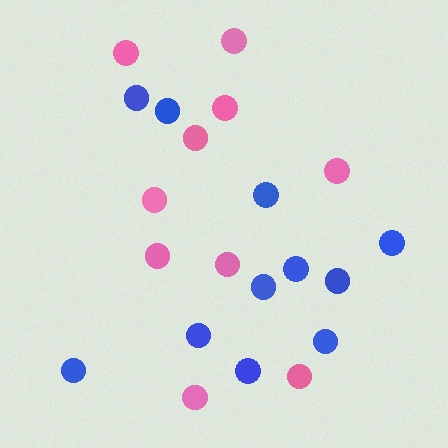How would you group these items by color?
There are 2 groups: one group of pink circles (10) and one group of blue circles (11).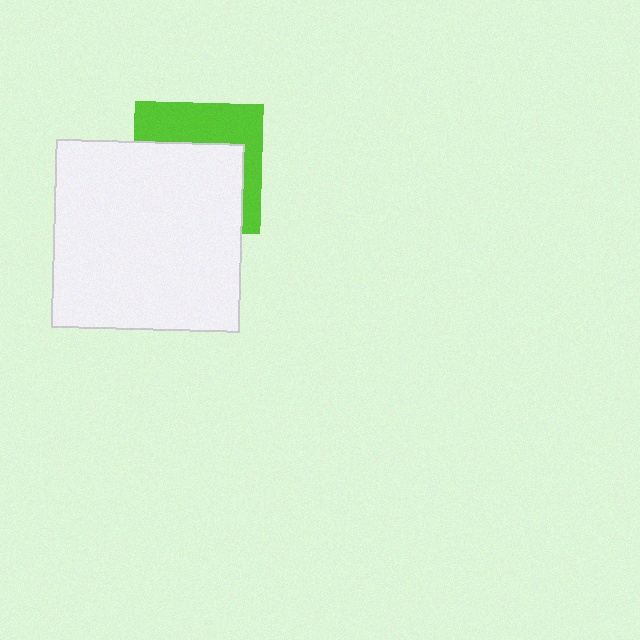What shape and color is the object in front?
The object in front is a white square.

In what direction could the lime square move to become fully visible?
The lime square could move up. That would shift it out from behind the white square entirely.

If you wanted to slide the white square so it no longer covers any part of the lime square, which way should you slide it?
Slide it down — that is the most direct way to separate the two shapes.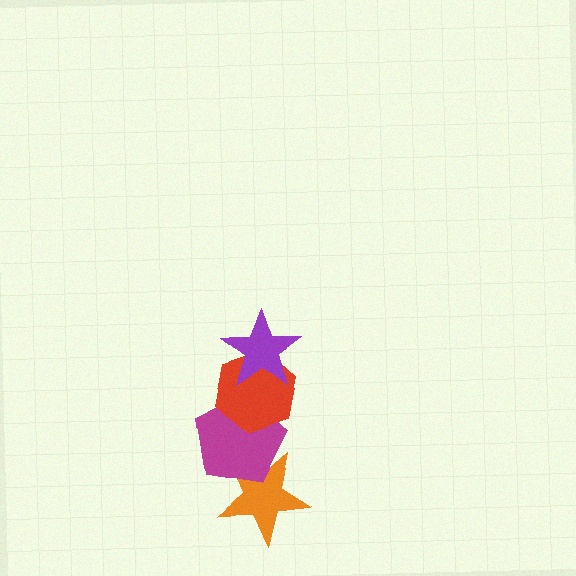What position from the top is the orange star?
The orange star is 4th from the top.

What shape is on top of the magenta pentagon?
The red hexagon is on top of the magenta pentagon.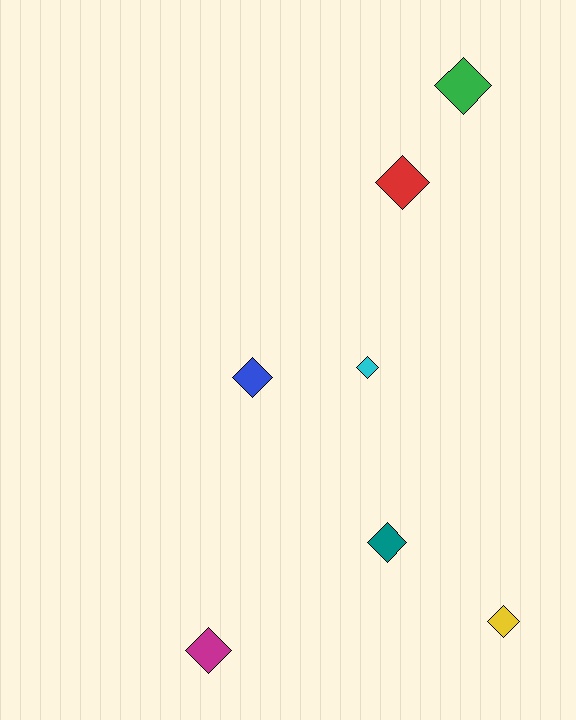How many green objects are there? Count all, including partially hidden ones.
There is 1 green object.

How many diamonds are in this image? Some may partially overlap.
There are 7 diamonds.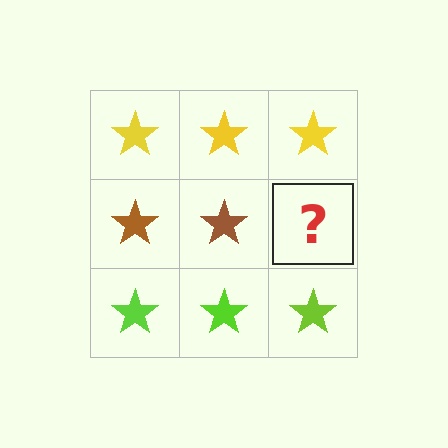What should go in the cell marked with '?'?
The missing cell should contain a brown star.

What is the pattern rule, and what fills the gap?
The rule is that each row has a consistent color. The gap should be filled with a brown star.